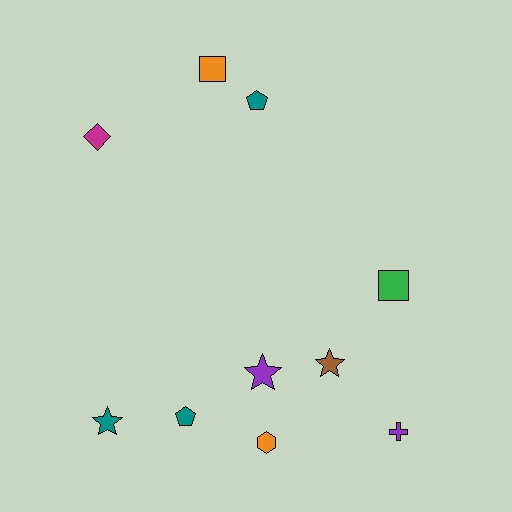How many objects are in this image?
There are 10 objects.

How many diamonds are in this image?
There is 1 diamond.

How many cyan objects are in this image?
There are no cyan objects.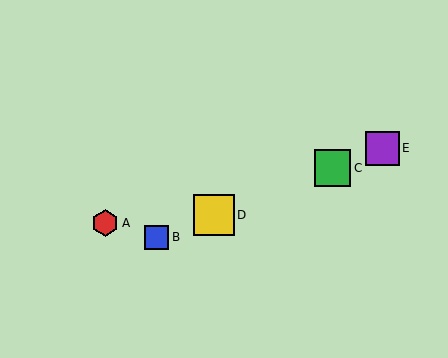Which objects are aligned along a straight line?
Objects B, C, D, E are aligned along a straight line.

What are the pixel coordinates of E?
Object E is at (382, 148).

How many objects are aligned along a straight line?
4 objects (B, C, D, E) are aligned along a straight line.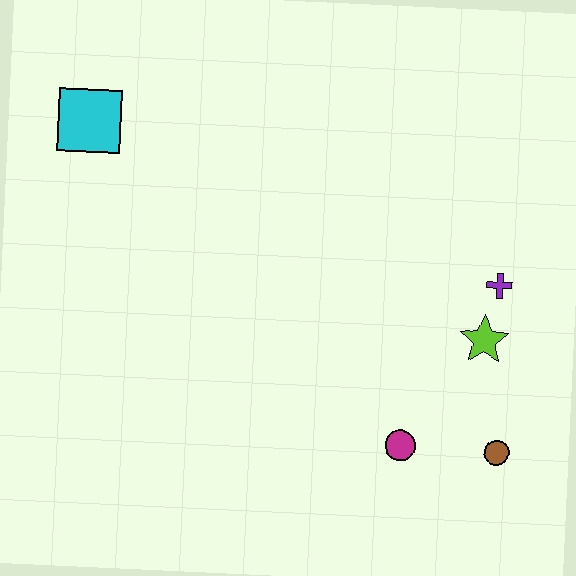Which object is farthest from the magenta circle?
The cyan square is farthest from the magenta circle.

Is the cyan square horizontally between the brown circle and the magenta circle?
No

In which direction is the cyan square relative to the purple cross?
The cyan square is to the left of the purple cross.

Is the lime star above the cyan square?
No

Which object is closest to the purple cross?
The lime star is closest to the purple cross.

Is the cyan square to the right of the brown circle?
No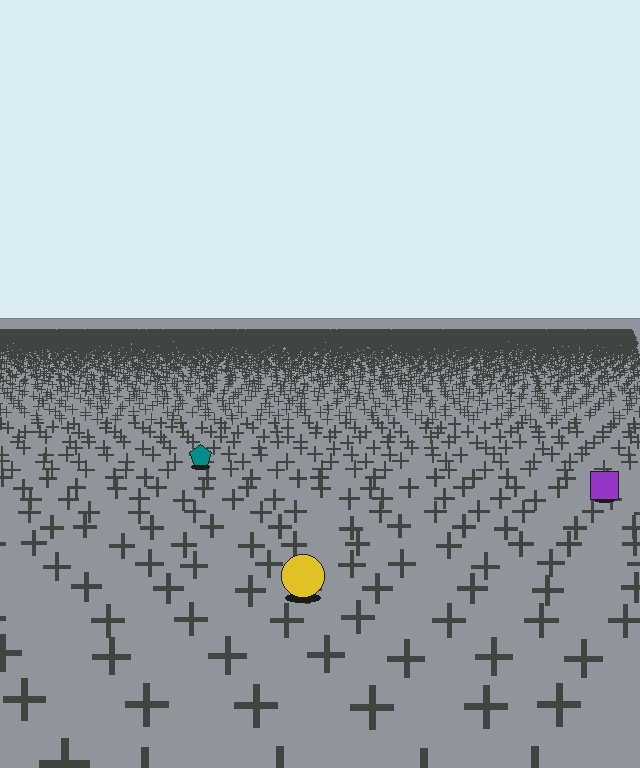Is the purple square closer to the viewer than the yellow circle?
No. The yellow circle is closer — you can tell from the texture gradient: the ground texture is coarser near it.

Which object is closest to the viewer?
The yellow circle is closest. The texture marks near it are larger and more spread out.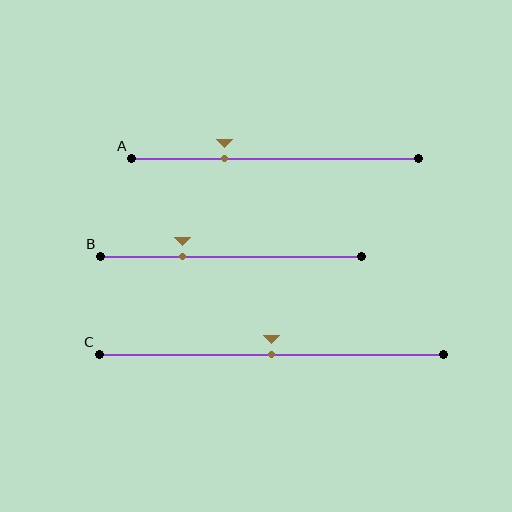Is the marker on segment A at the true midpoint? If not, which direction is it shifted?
No, the marker on segment A is shifted to the left by about 18% of the segment length.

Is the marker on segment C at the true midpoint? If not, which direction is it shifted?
Yes, the marker on segment C is at the true midpoint.